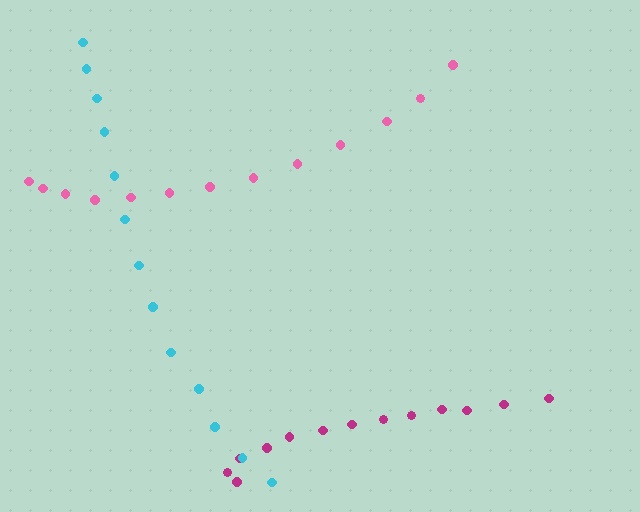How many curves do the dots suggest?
There are 3 distinct paths.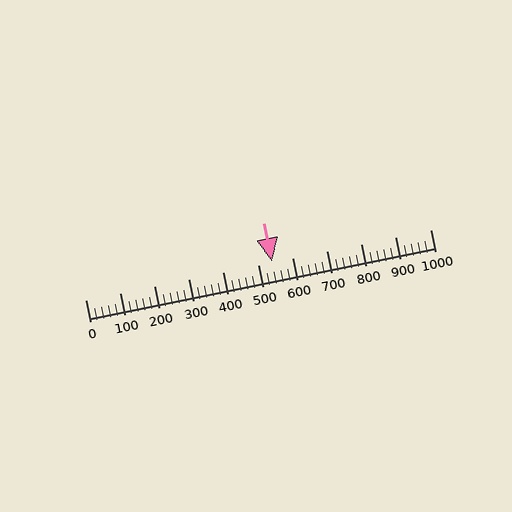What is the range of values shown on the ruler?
The ruler shows values from 0 to 1000.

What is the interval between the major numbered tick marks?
The major tick marks are spaced 100 units apart.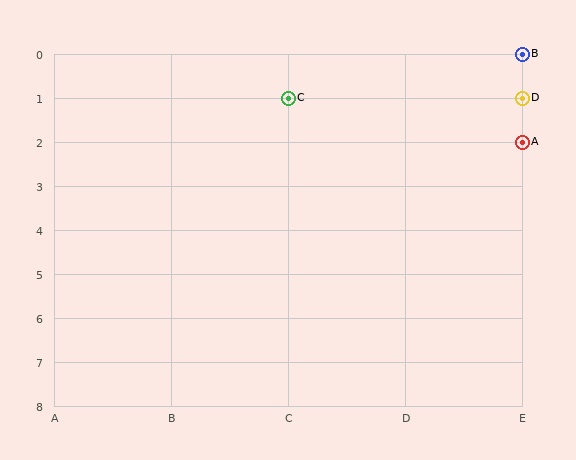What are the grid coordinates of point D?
Point D is at grid coordinates (E, 1).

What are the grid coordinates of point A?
Point A is at grid coordinates (E, 2).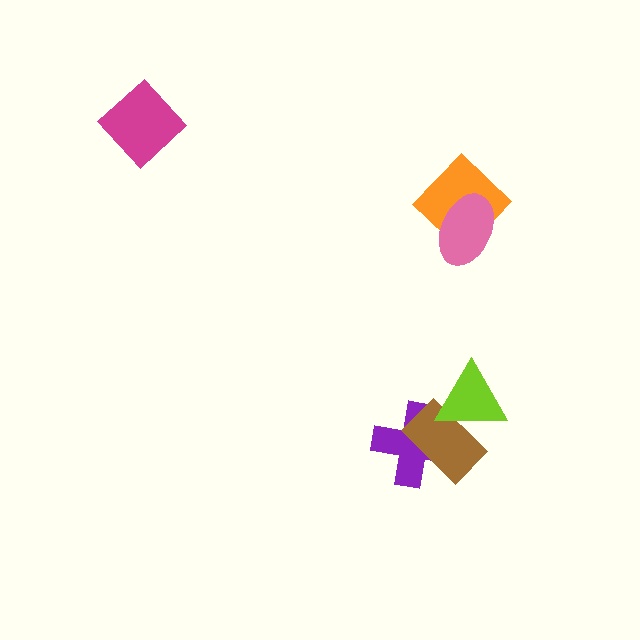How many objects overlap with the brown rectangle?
2 objects overlap with the brown rectangle.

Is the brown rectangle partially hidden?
Yes, it is partially covered by another shape.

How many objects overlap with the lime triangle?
2 objects overlap with the lime triangle.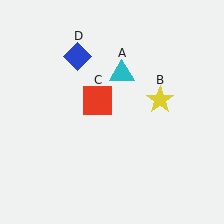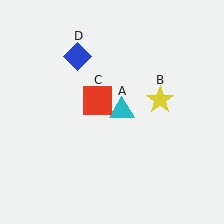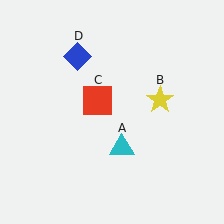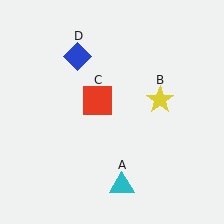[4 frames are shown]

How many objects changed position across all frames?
1 object changed position: cyan triangle (object A).